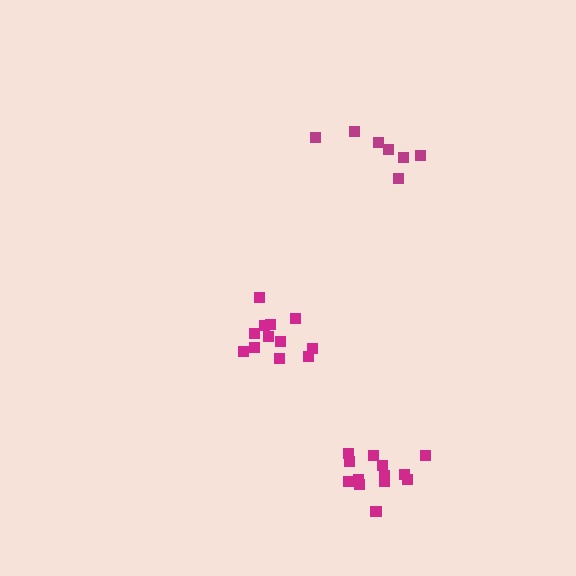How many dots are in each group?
Group 1: 12 dots, Group 2: 7 dots, Group 3: 13 dots (32 total).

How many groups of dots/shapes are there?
There are 3 groups.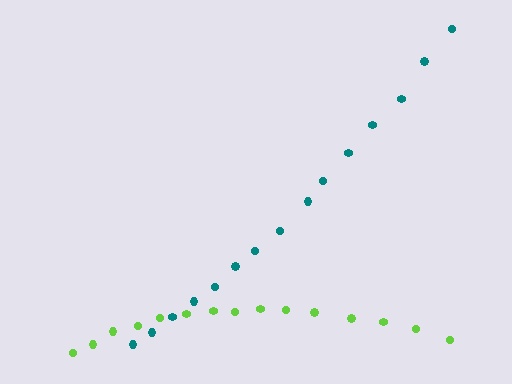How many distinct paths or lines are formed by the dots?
There are 2 distinct paths.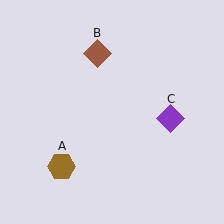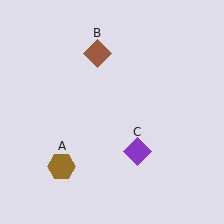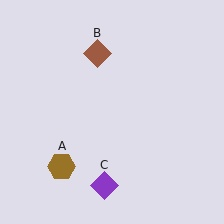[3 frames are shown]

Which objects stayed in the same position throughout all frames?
Brown hexagon (object A) and brown diamond (object B) remained stationary.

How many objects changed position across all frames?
1 object changed position: purple diamond (object C).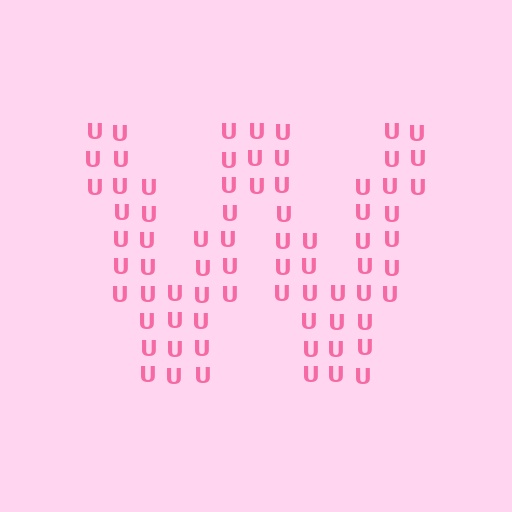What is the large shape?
The large shape is the letter W.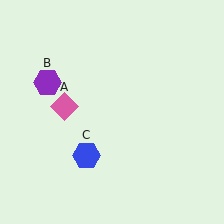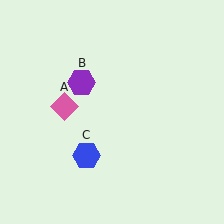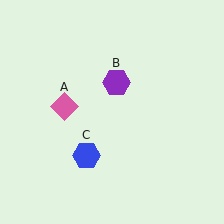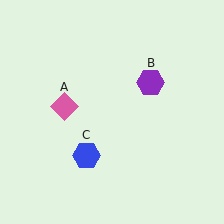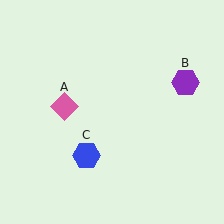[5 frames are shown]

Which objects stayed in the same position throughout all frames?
Pink diamond (object A) and blue hexagon (object C) remained stationary.